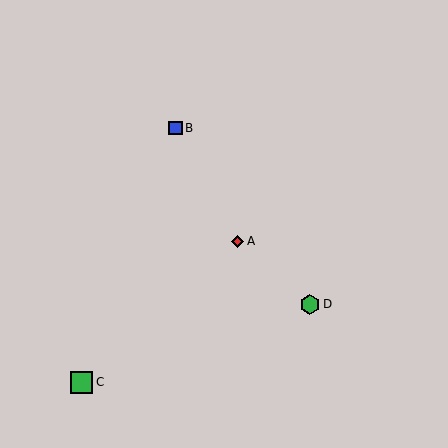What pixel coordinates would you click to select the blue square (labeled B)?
Click at (176, 128) to select the blue square B.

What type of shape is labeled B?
Shape B is a blue square.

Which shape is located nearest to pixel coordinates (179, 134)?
The blue square (labeled B) at (176, 128) is nearest to that location.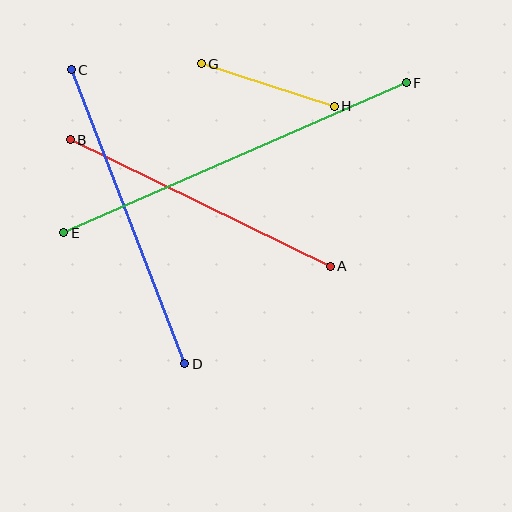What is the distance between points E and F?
The distance is approximately 374 pixels.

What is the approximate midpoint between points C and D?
The midpoint is at approximately (128, 217) pixels.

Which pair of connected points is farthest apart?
Points E and F are farthest apart.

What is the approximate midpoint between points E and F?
The midpoint is at approximately (235, 158) pixels.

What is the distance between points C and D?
The distance is approximately 315 pixels.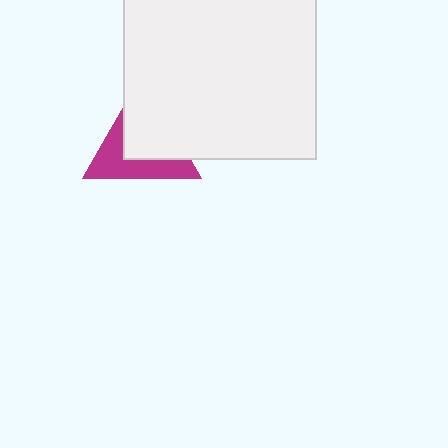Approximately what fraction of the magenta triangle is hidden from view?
Roughly 53% of the magenta triangle is hidden behind the white rectangle.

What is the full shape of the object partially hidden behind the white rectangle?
The partially hidden object is a magenta triangle.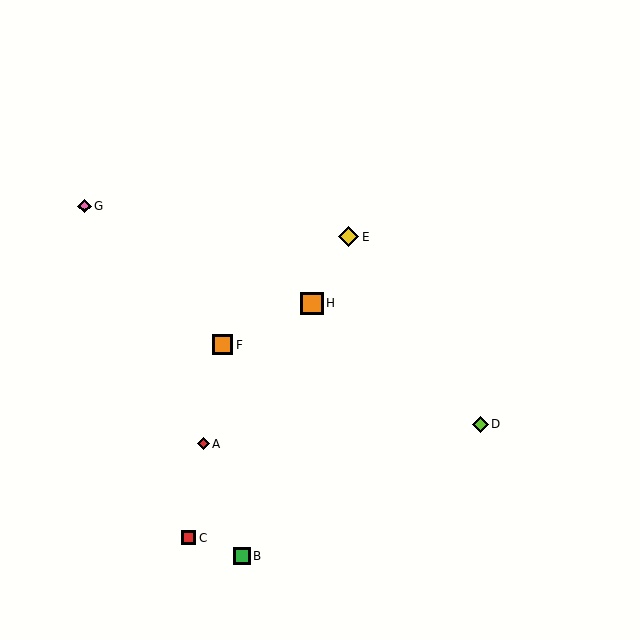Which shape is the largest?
The orange square (labeled H) is the largest.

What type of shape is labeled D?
Shape D is a lime diamond.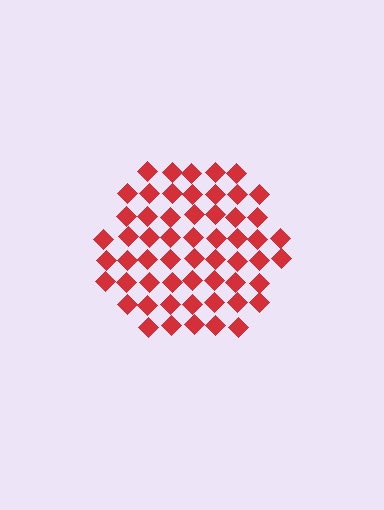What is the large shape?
The large shape is a hexagon.